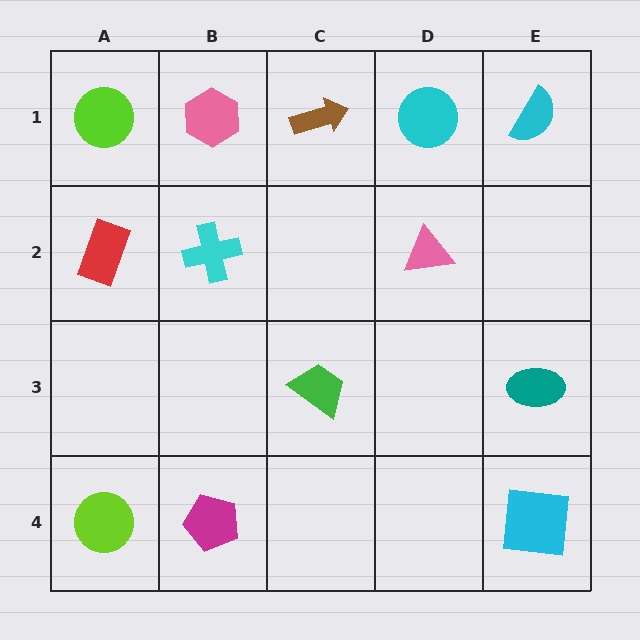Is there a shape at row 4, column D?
No, that cell is empty.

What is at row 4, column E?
A cyan square.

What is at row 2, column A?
A red rectangle.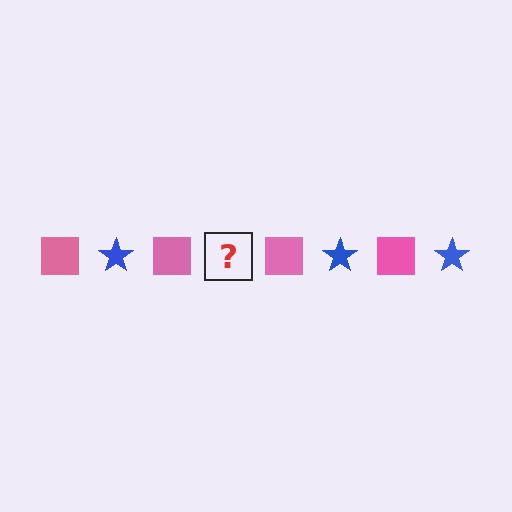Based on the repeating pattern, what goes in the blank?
The blank should be a blue star.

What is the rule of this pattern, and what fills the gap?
The rule is that the pattern alternates between pink square and blue star. The gap should be filled with a blue star.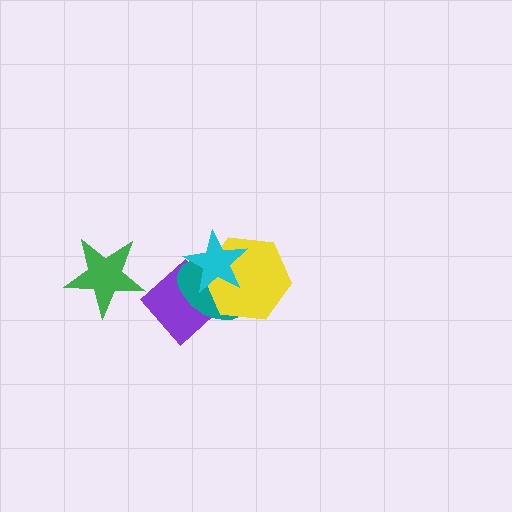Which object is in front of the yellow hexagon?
The cyan star is in front of the yellow hexagon.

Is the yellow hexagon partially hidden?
Yes, it is partially covered by another shape.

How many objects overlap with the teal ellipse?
3 objects overlap with the teal ellipse.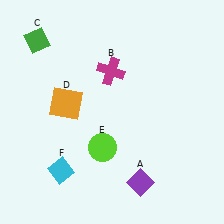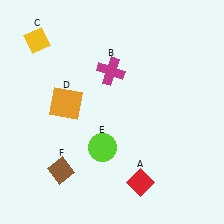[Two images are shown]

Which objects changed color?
A changed from purple to red. C changed from green to yellow. F changed from cyan to brown.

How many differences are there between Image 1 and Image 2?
There are 3 differences between the two images.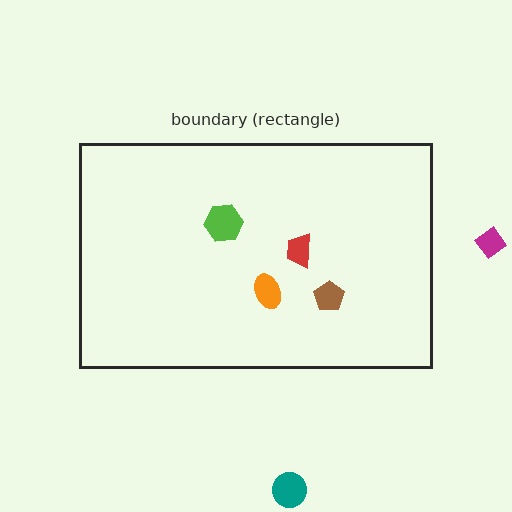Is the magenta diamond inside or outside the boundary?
Outside.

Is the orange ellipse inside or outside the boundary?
Inside.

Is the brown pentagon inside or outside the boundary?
Inside.